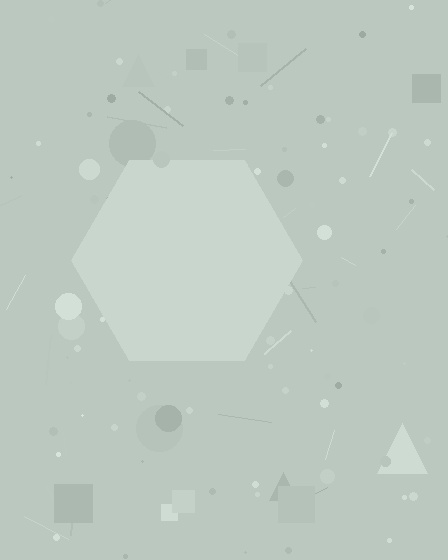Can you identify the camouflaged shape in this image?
The camouflaged shape is a hexagon.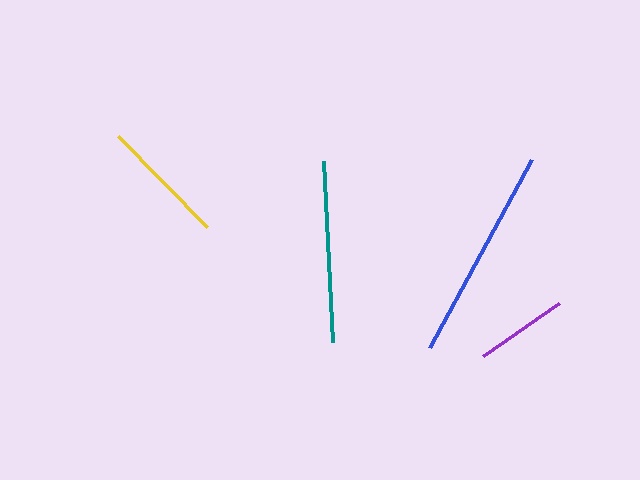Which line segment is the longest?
The blue line is the longest at approximately 214 pixels.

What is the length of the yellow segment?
The yellow segment is approximately 127 pixels long.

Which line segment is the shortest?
The purple line is the shortest at approximately 93 pixels.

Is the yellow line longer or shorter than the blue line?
The blue line is longer than the yellow line.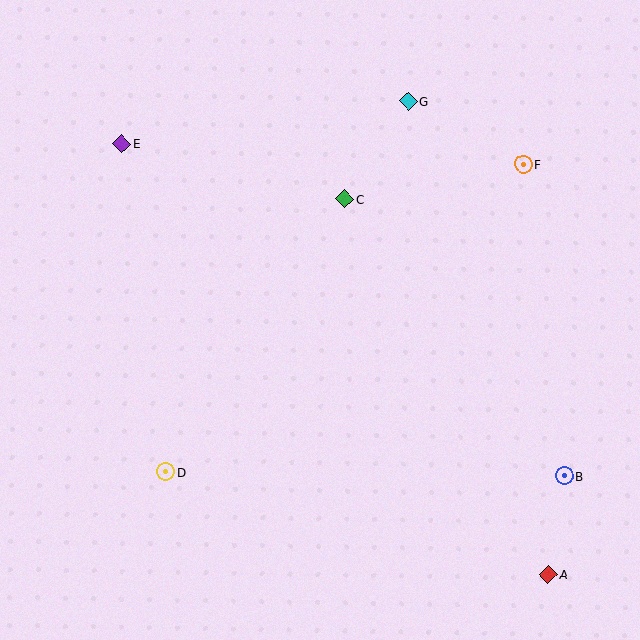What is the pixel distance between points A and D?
The distance between A and D is 396 pixels.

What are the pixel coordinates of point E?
Point E is at (122, 144).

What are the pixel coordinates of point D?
Point D is at (166, 472).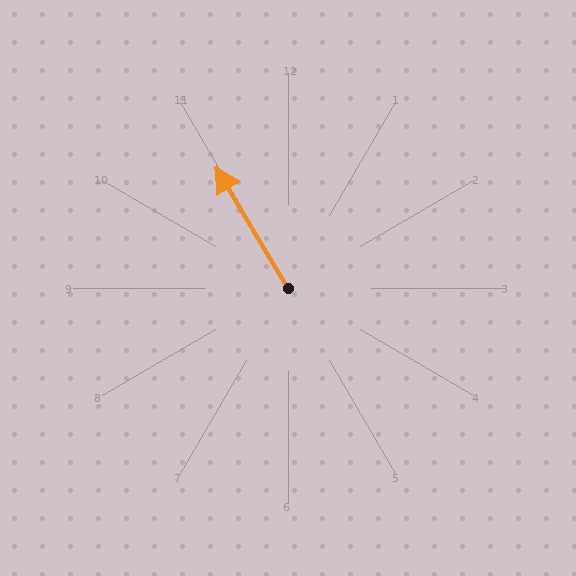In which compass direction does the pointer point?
Northwest.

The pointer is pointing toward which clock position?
Roughly 11 o'clock.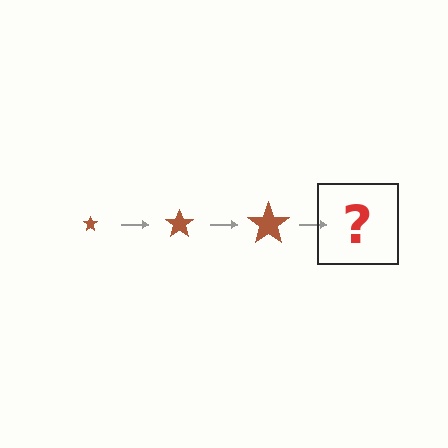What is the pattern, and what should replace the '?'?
The pattern is that the star gets progressively larger each step. The '?' should be a brown star, larger than the previous one.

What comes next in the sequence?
The next element should be a brown star, larger than the previous one.